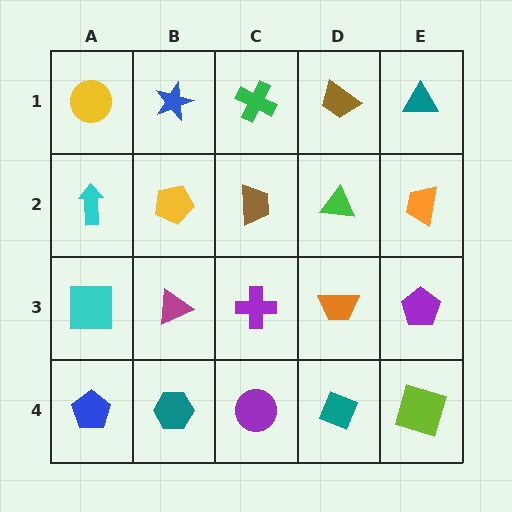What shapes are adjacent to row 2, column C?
A green cross (row 1, column C), a purple cross (row 3, column C), a yellow pentagon (row 2, column B), a green triangle (row 2, column D).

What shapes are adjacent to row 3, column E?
An orange trapezoid (row 2, column E), a lime square (row 4, column E), an orange trapezoid (row 3, column D).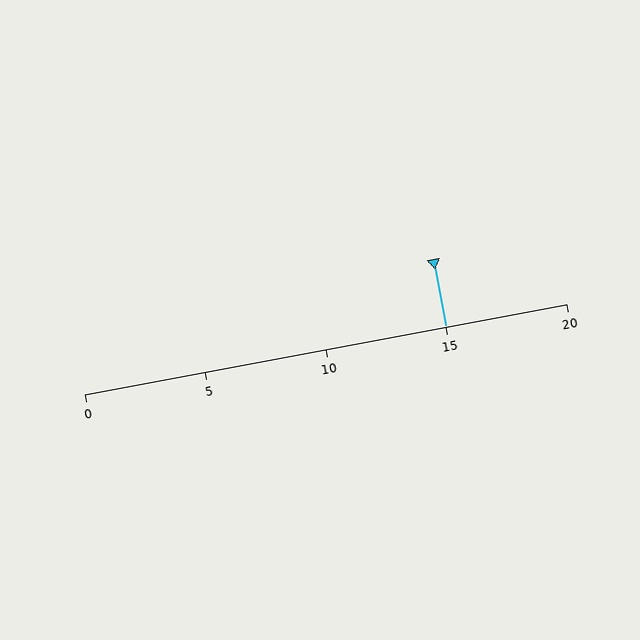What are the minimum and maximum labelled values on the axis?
The axis runs from 0 to 20.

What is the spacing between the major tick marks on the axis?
The major ticks are spaced 5 apart.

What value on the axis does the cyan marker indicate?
The marker indicates approximately 15.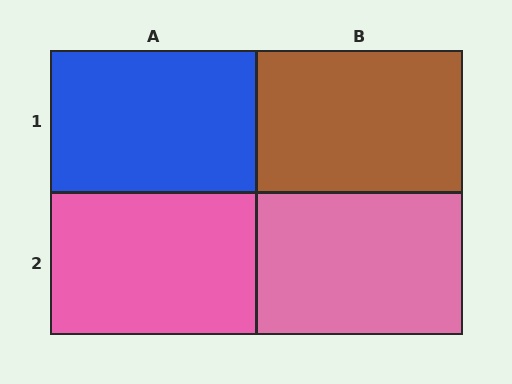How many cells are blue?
1 cell is blue.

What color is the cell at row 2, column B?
Pink.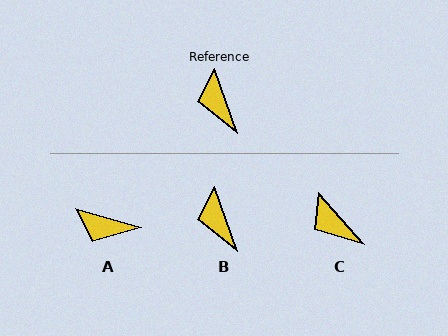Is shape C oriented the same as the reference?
No, it is off by about 21 degrees.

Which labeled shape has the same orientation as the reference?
B.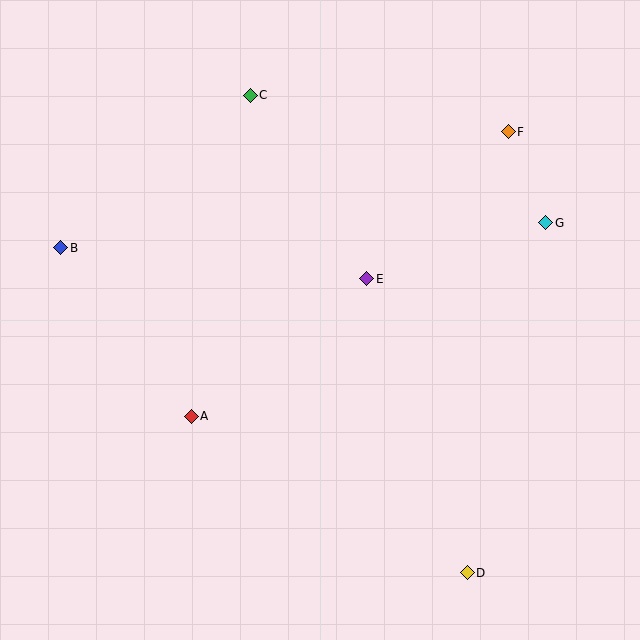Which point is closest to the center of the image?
Point E at (367, 279) is closest to the center.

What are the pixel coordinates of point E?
Point E is at (367, 279).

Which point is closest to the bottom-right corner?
Point D is closest to the bottom-right corner.